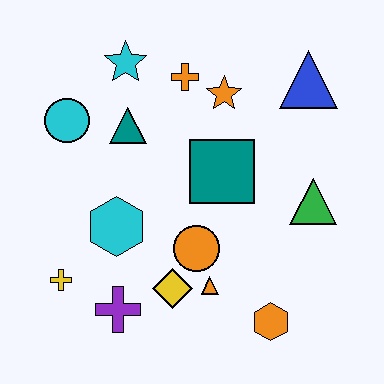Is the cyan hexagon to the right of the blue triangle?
No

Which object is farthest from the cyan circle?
The orange hexagon is farthest from the cyan circle.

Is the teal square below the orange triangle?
No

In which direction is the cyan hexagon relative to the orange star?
The cyan hexagon is below the orange star.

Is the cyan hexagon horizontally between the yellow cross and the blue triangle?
Yes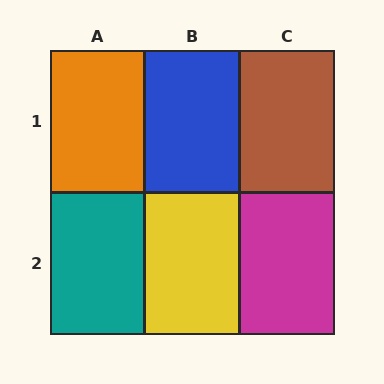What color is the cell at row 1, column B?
Blue.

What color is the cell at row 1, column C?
Brown.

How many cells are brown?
1 cell is brown.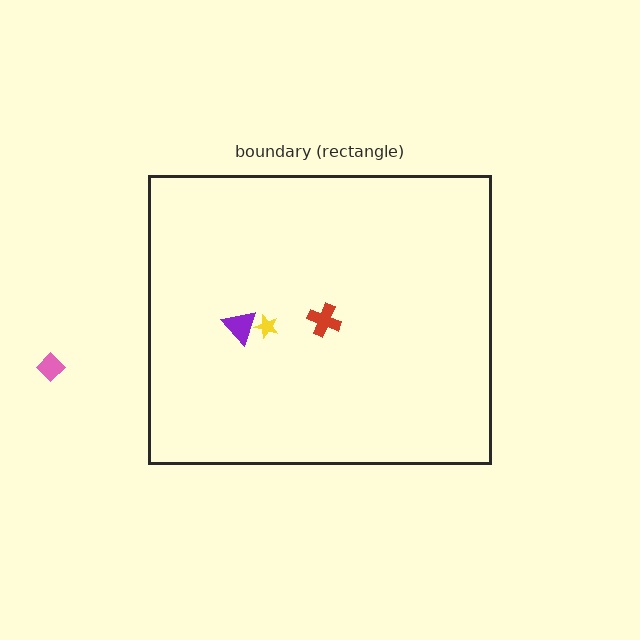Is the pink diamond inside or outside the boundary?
Outside.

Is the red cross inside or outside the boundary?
Inside.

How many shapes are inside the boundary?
3 inside, 1 outside.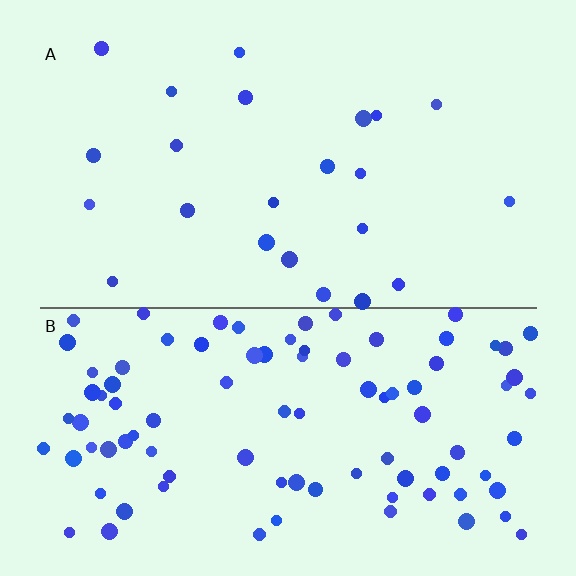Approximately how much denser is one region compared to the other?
Approximately 4.1× — region B over region A.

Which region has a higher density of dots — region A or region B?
B (the bottom).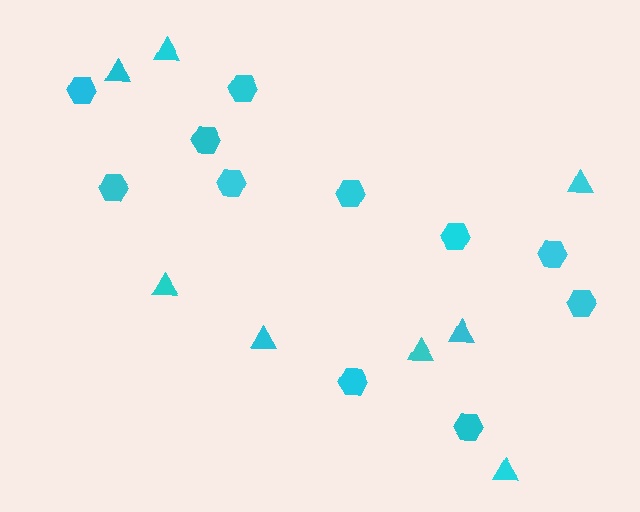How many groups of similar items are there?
There are 2 groups: one group of hexagons (11) and one group of triangles (8).